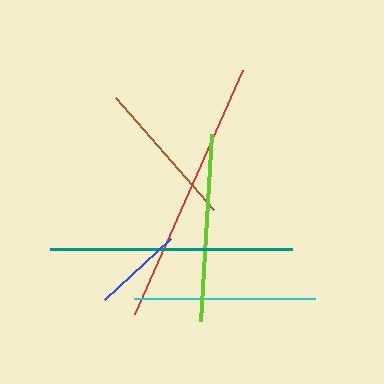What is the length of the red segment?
The red segment is approximately 267 pixels long.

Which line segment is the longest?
The red line is the longest at approximately 267 pixels.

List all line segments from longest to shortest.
From longest to shortest: red, teal, lime, cyan, brown, blue.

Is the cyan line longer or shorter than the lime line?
The lime line is longer than the cyan line.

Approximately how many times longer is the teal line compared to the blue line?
The teal line is approximately 2.7 times the length of the blue line.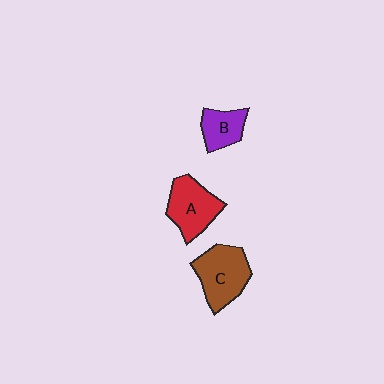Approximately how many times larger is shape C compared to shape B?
Approximately 1.7 times.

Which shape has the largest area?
Shape C (brown).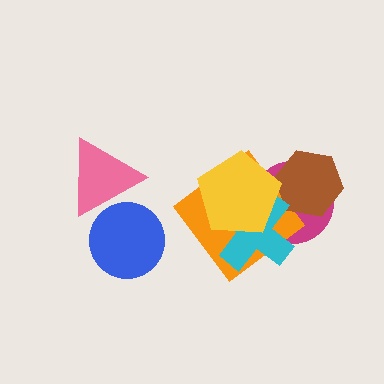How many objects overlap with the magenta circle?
4 objects overlap with the magenta circle.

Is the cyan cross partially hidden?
Yes, it is partially covered by another shape.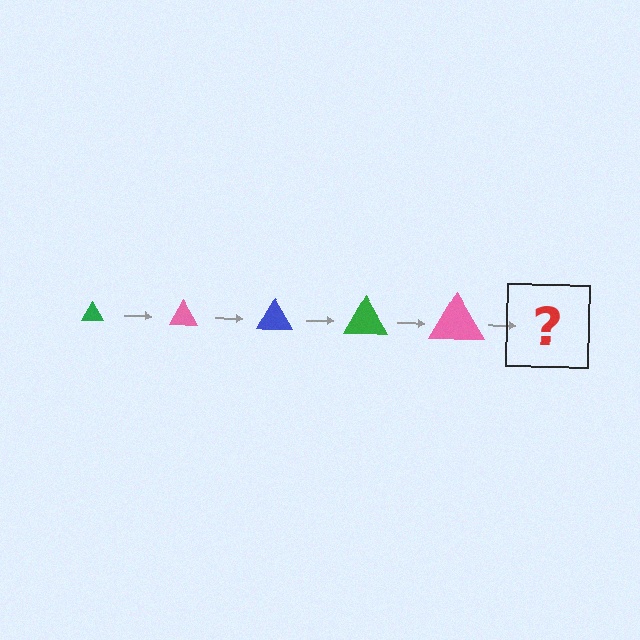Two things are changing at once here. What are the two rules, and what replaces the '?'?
The two rules are that the triangle grows larger each step and the color cycles through green, pink, and blue. The '?' should be a blue triangle, larger than the previous one.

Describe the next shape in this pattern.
It should be a blue triangle, larger than the previous one.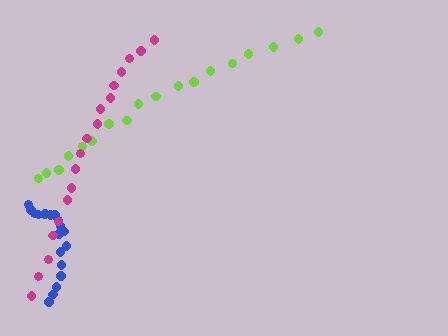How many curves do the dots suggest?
There are 3 distinct paths.